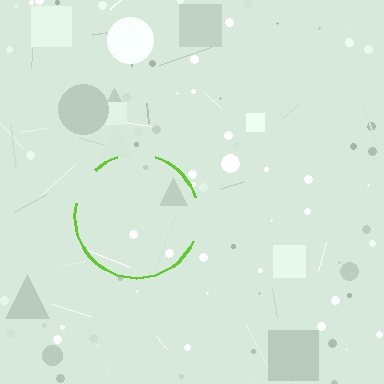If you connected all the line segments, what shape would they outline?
They would outline a circle.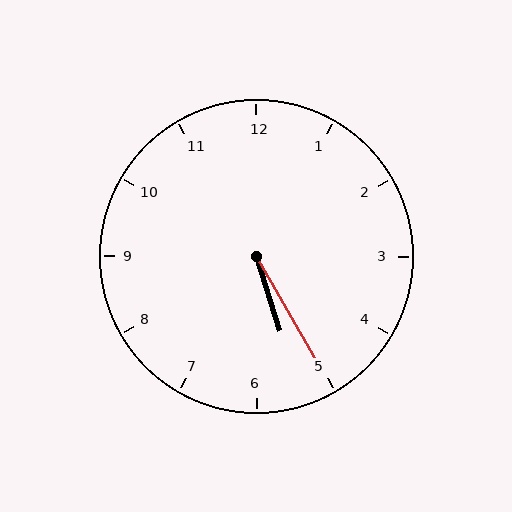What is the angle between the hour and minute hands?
Approximately 12 degrees.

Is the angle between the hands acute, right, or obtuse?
It is acute.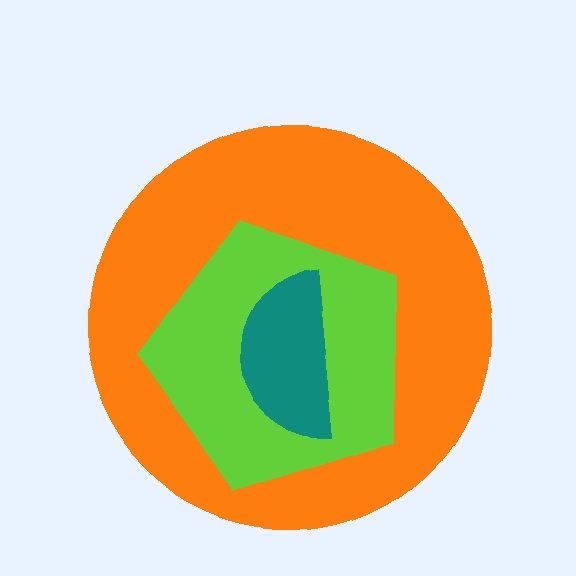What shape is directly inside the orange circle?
The lime pentagon.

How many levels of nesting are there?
3.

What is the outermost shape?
The orange circle.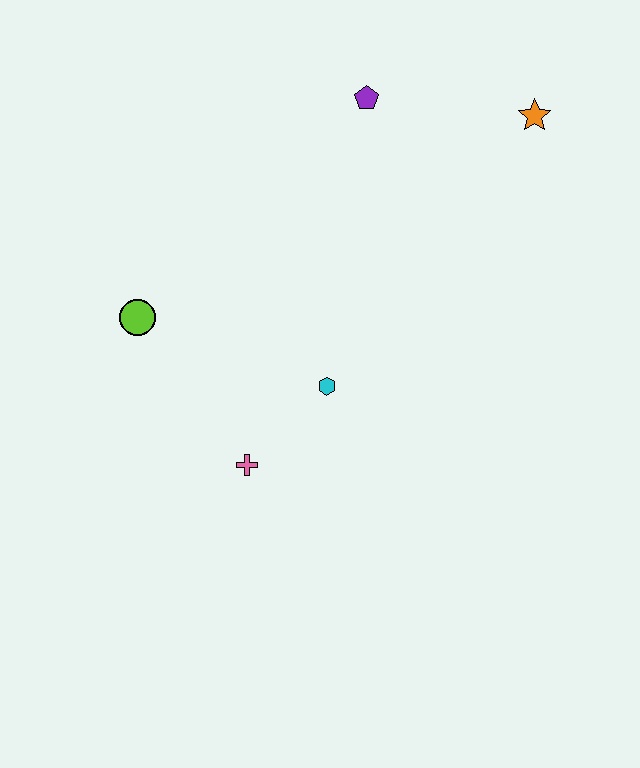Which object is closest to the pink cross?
The cyan hexagon is closest to the pink cross.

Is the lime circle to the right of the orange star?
No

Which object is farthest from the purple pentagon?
The pink cross is farthest from the purple pentagon.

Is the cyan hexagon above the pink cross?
Yes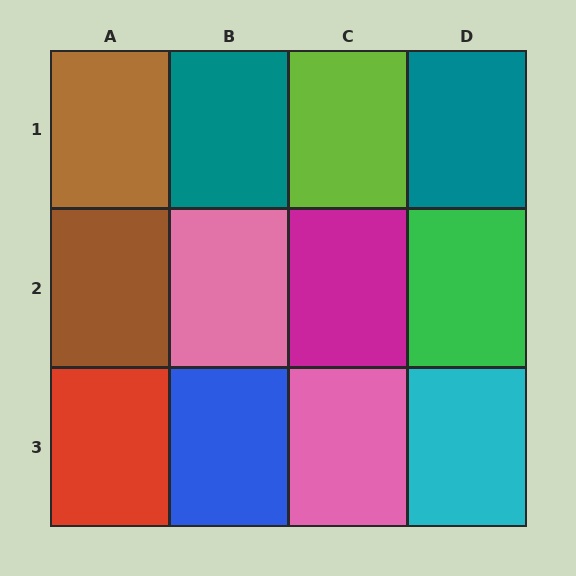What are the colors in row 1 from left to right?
Brown, teal, lime, teal.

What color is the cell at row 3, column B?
Blue.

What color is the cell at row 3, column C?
Pink.